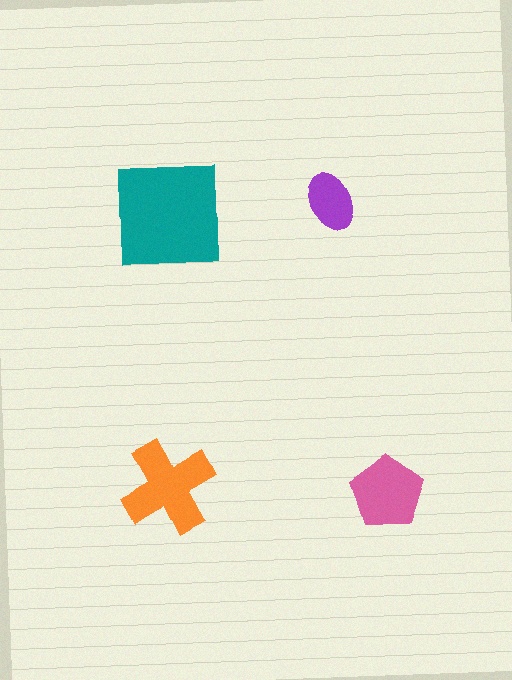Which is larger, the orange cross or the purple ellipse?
The orange cross.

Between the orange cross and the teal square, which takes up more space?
The teal square.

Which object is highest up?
The purple ellipse is topmost.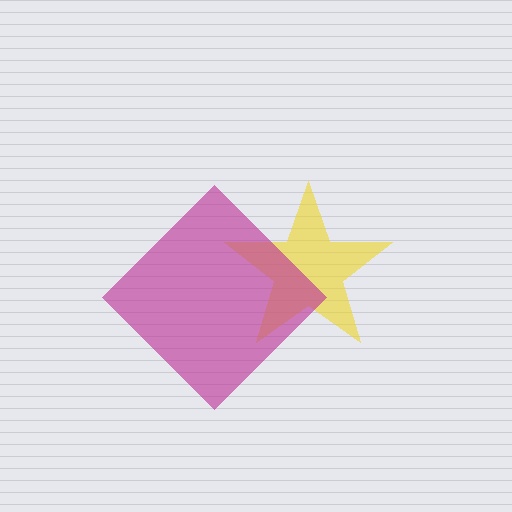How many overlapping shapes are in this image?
There are 2 overlapping shapes in the image.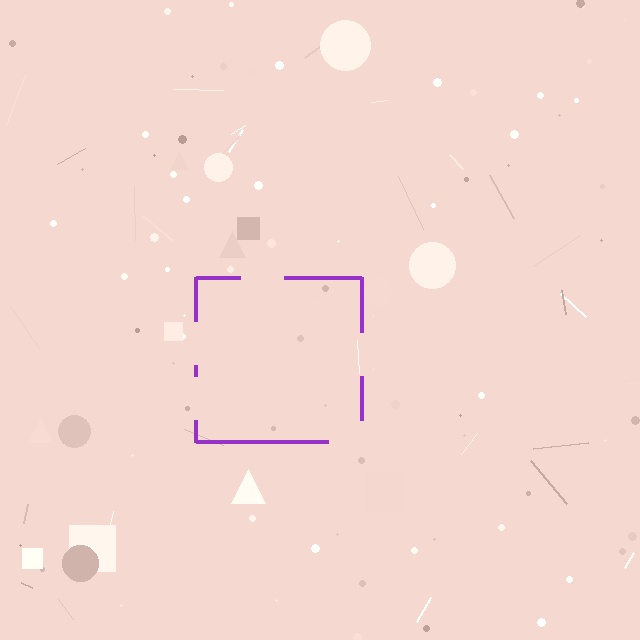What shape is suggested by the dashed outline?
The dashed outline suggests a square.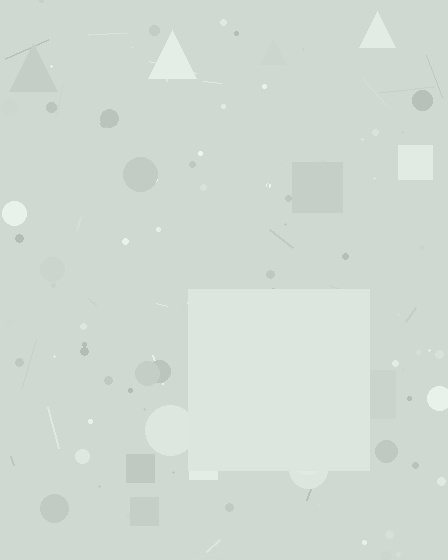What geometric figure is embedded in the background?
A square is embedded in the background.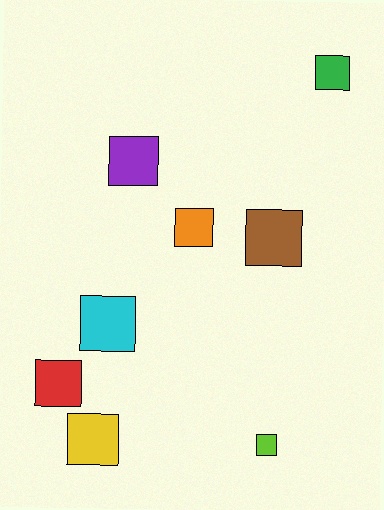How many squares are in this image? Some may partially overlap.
There are 8 squares.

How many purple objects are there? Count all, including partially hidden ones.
There is 1 purple object.